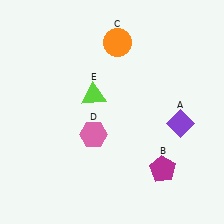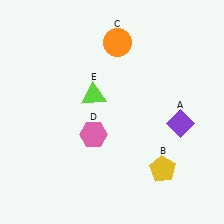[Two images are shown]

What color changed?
The pentagon (B) changed from magenta in Image 1 to yellow in Image 2.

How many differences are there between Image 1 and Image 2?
There is 1 difference between the two images.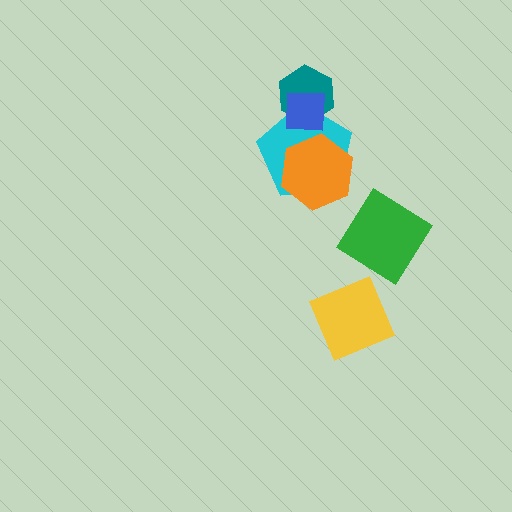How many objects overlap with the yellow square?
0 objects overlap with the yellow square.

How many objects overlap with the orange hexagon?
1 object overlaps with the orange hexagon.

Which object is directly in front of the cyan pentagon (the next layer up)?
The blue square is directly in front of the cyan pentagon.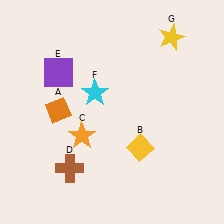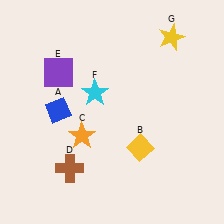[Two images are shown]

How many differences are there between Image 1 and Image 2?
There is 1 difference between the two images.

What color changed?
The diamond (A) changed from orange in Image 1 to blue in Image 2.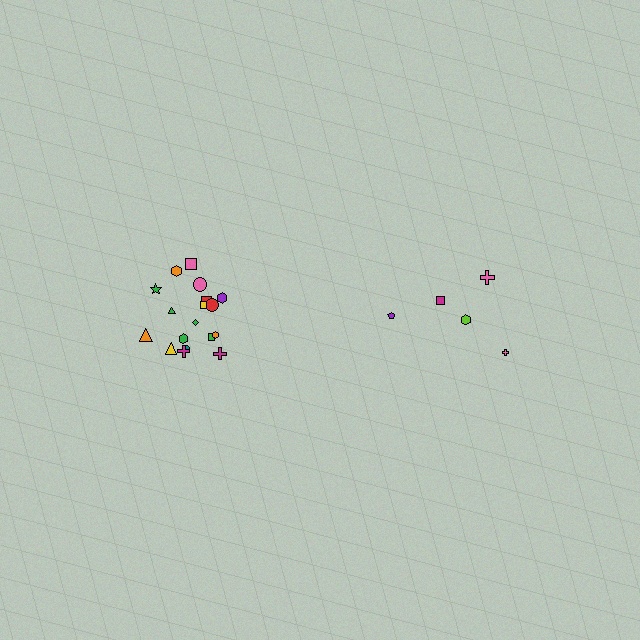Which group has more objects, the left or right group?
The left group.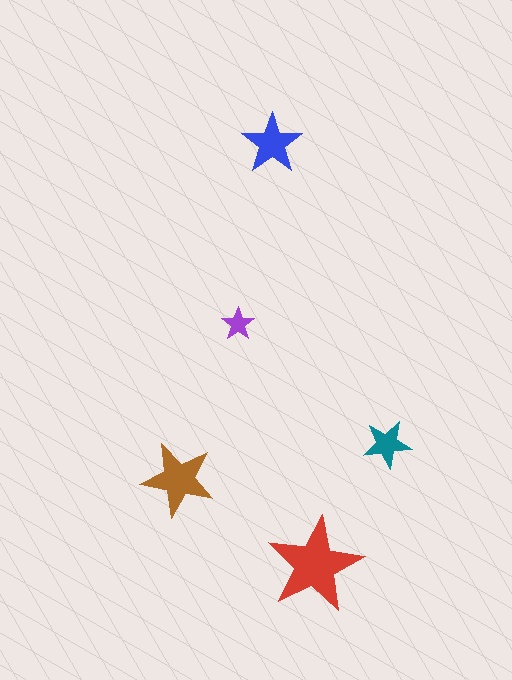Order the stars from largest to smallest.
the red one, the brown one, the blue one, the teal one, the purple one.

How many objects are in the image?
There are 5 objects in the image.